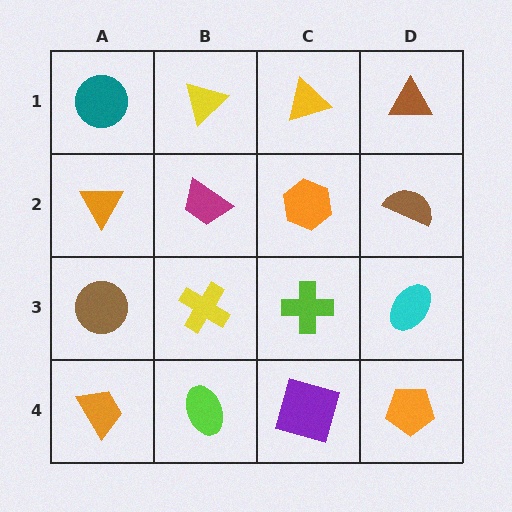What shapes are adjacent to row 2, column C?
A yellow triangle (row 1, column C), a lime cross (row 3, column C), a magenta trapezoid (row 2, column B), a brown semicircle (row 2, column D).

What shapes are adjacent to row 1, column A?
An orange triangle (row 2, column A), a yellow triangle (row 1, column B).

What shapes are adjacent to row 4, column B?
A yellow cross (row 3, column B), an orange trapezoid (row 4, column A), a purple square (row 4, column C).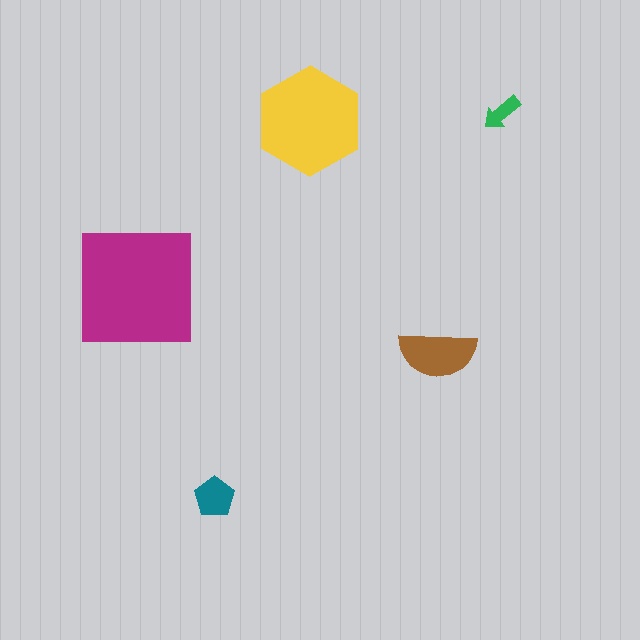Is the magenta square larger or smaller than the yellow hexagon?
Larger.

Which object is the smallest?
The green arrow.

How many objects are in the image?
There are 5 objects in the image.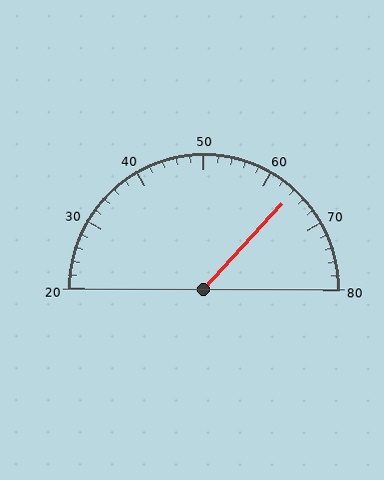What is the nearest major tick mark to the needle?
The nearest major tick mark is 60.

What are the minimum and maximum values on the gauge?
The gauge ranges from 20 to 80.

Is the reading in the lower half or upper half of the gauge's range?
The reading is in the upper half of the range (20 to 80).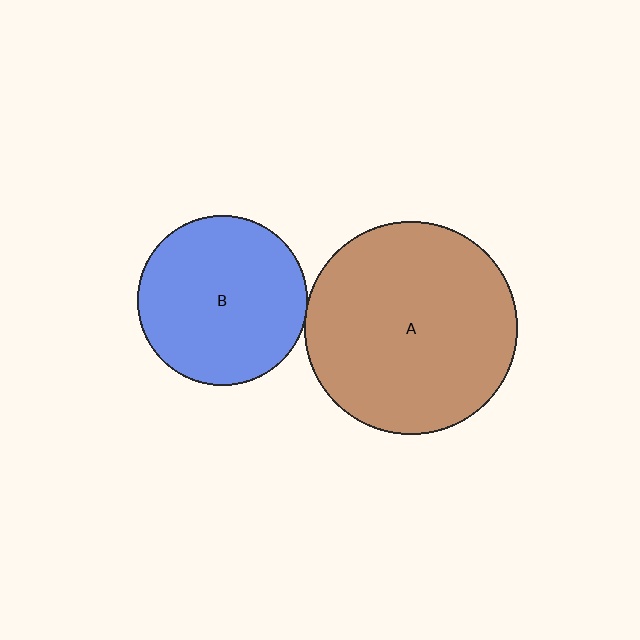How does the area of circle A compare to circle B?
Approximately 1.6 times.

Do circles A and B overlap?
Yes.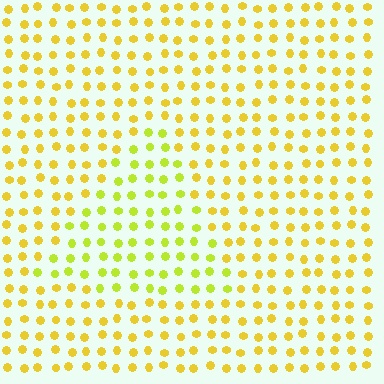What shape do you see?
I see a triangle.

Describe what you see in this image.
The image is filled with small yellow elements in a uniform arrangement. A triangle-shaped region is visible where the elements are tinted to a slightly different hue, forming a subtle color boundary.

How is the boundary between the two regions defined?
The boundary is defined purely by a slight shift in hue (about 25 degrees). Spacing, size, and orientation are identical on both sides.